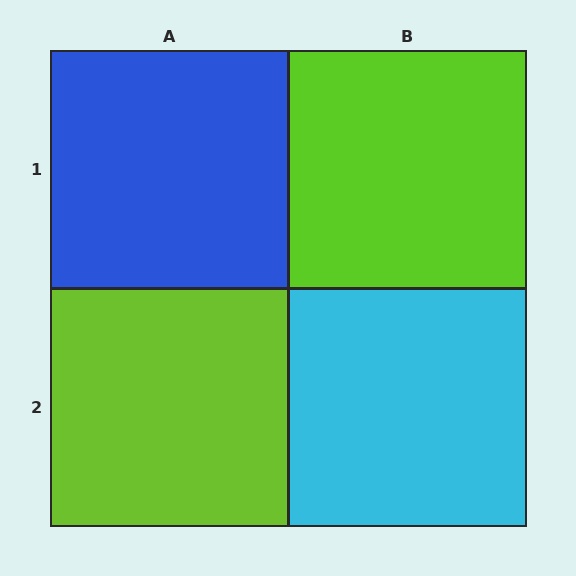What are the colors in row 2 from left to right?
Lime, cyan.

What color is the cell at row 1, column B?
Lime.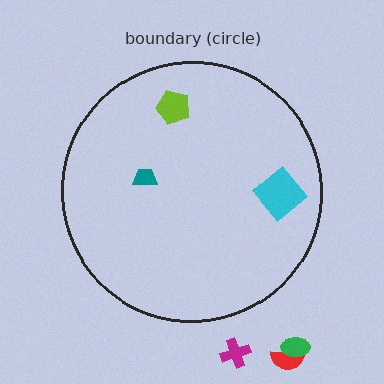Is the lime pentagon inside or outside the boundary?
Inside.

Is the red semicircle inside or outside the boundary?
Outside.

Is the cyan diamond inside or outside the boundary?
Inside.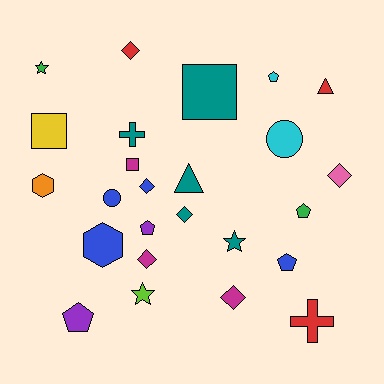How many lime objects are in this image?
There is 1 lime object.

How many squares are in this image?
There are 3 squares.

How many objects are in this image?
There are 25 objects.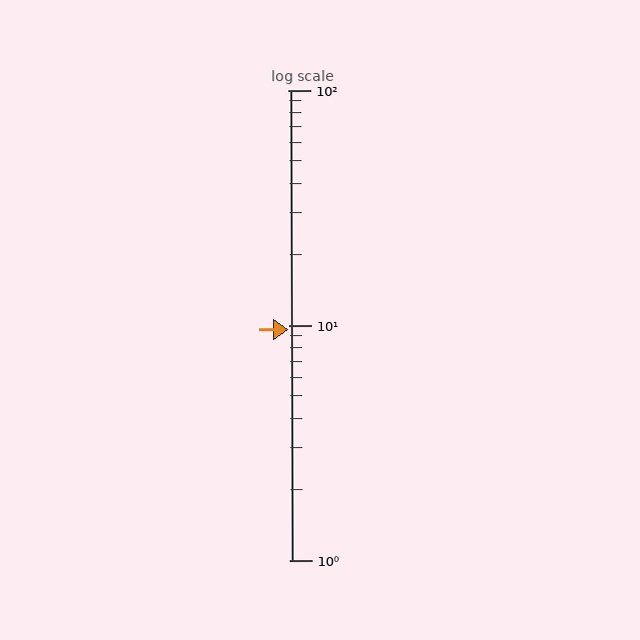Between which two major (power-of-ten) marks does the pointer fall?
The pointer is between 1 and 10.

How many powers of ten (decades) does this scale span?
The scale spans 2 decades, from 1 to 100.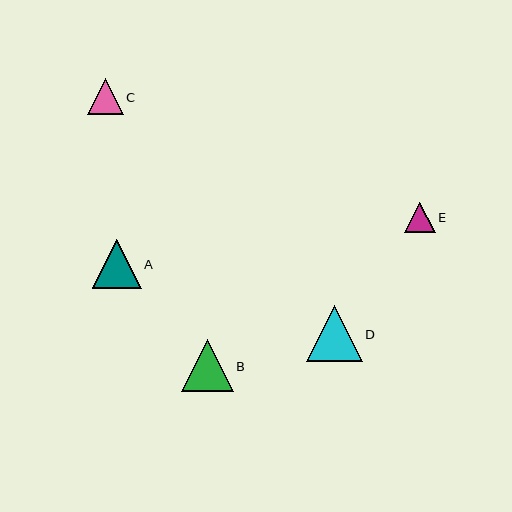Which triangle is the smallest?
Triangle E is the smallest with a size of approximately 31 pixels.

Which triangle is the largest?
Triangle D is the largest with a size of approximately 56 pixels.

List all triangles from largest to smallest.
From largest to smallest: D, B, A, C, E.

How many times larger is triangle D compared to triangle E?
Triangle D is approximately 1.8 times the size of triangle E.